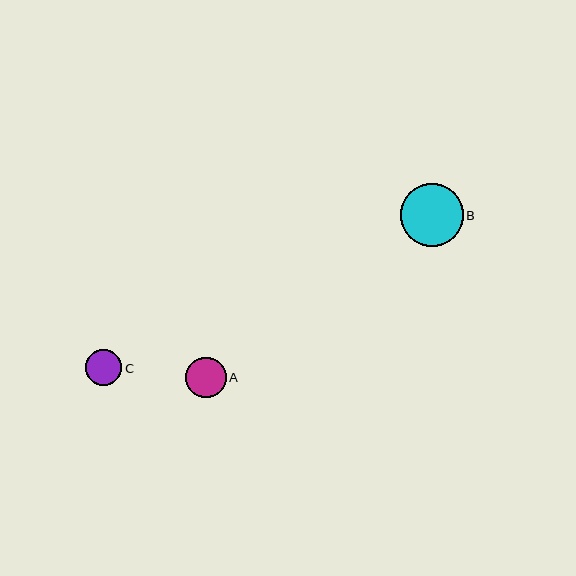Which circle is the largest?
Circle B is the largest with a size of approximately 63 pixels.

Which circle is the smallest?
Circle C is the smallest with a size of approximately 36 pixels.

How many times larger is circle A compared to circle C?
Circle A is approximately 1.1 times the size of circle C.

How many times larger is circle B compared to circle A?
Circle B is approximately 1.6 times the size of circle A.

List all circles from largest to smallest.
From largest to smallest: B, A, C.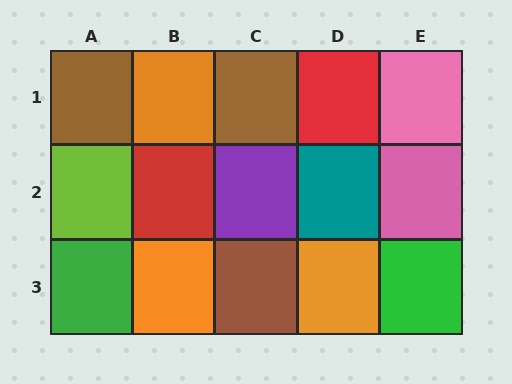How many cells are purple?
1 cell is purple.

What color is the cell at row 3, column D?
Orange.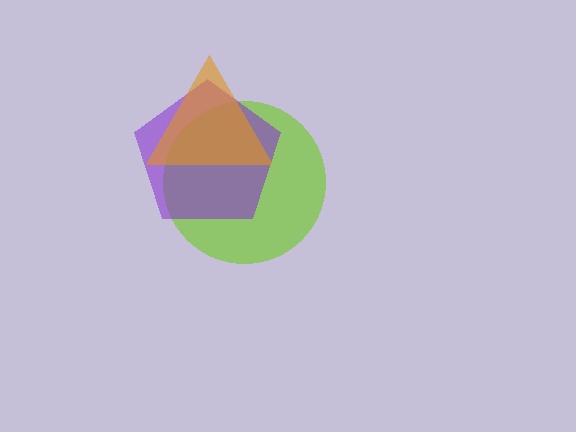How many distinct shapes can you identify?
There are 3 distinct shapes: a lime circle, a purple pentagon, an orange triangle.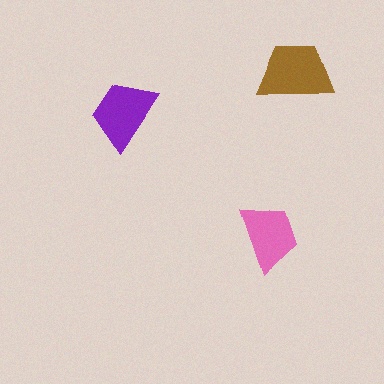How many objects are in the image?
There are 3 objects in the image.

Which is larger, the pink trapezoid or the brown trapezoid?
The brown one.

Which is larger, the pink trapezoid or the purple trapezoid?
The purple one.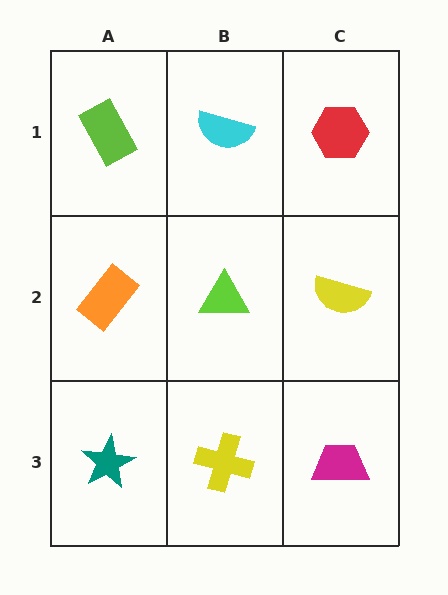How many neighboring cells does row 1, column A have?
2.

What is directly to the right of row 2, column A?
A lime triangle.